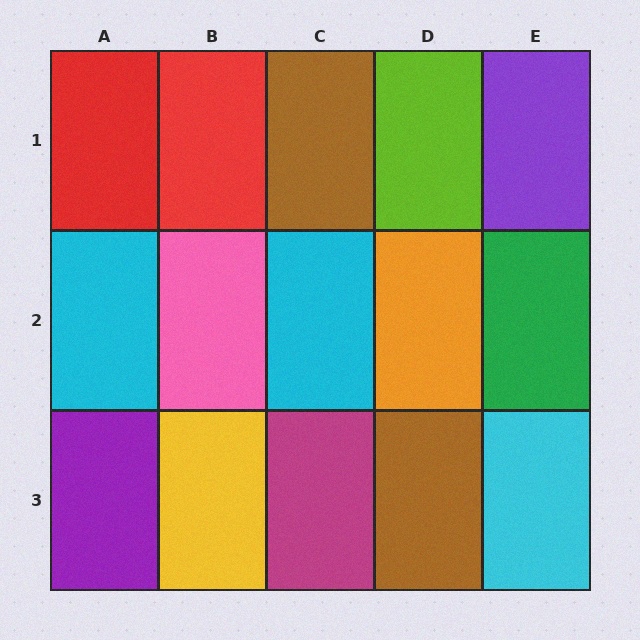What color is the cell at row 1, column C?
Brown.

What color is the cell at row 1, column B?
Red.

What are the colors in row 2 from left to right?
Cyan, pink, cyan, orange, green.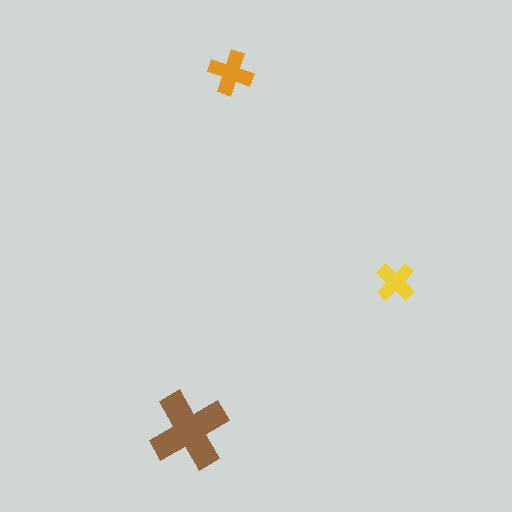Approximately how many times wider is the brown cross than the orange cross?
About 2 times wider.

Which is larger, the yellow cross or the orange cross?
The orange one.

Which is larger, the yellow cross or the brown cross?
The brown one.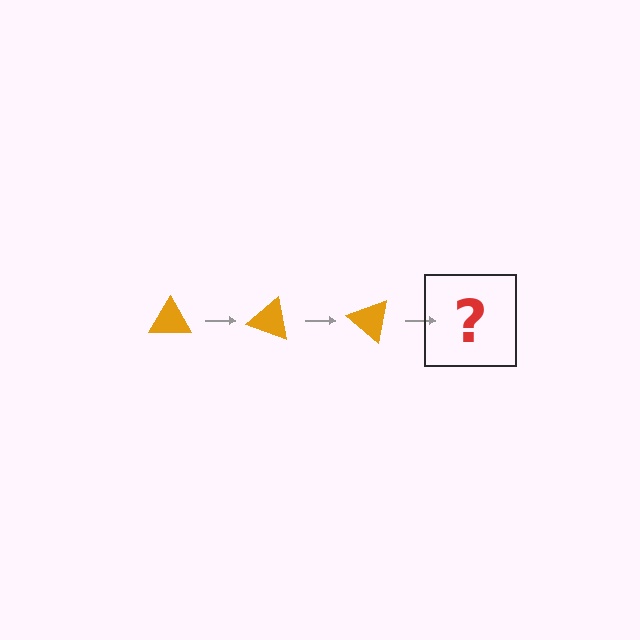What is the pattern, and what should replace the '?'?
The pattern is that the triangle rotates 20 degrees each step. The '?' should be an orange triangle rotated 60 degrees.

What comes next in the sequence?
The next element should be an orange triangle rotated 60 degrees.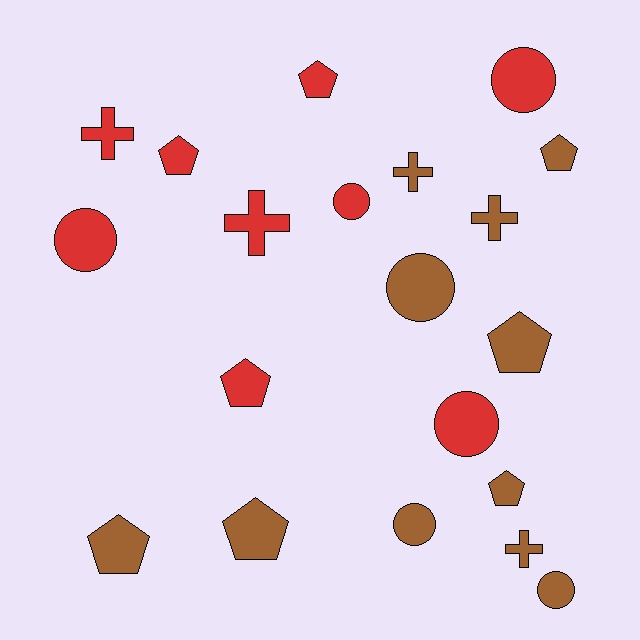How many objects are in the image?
There are 20 objects.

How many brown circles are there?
There are 3 brown circles.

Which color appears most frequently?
Brown, with 11 objects.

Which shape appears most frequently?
Pentagon, with 8 objects.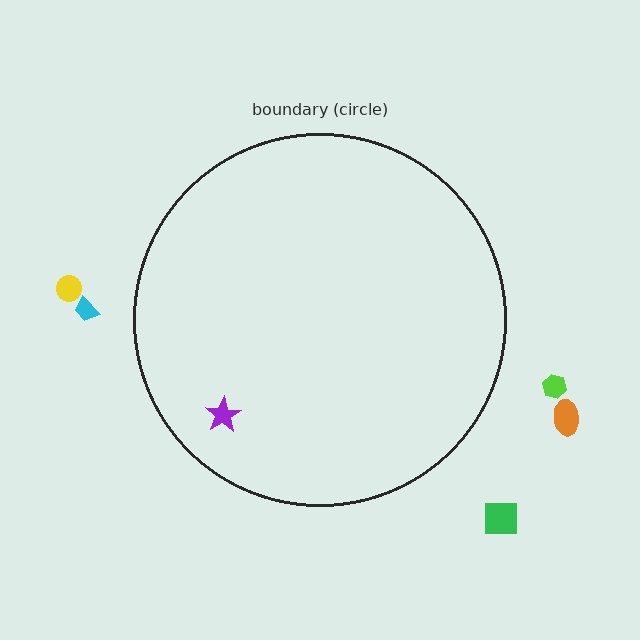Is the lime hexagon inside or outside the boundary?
Outside.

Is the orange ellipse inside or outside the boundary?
Outside.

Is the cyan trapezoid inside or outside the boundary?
Outside.